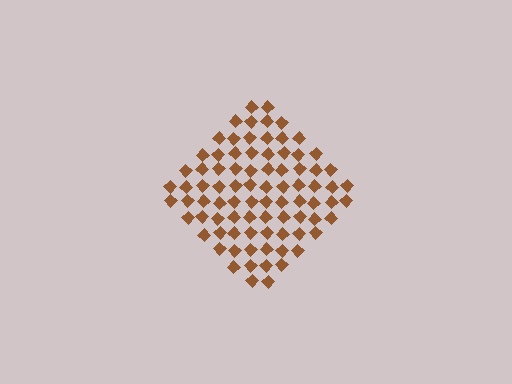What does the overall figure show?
The overall figure shows a diamond.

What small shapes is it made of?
It is made of small diamonds.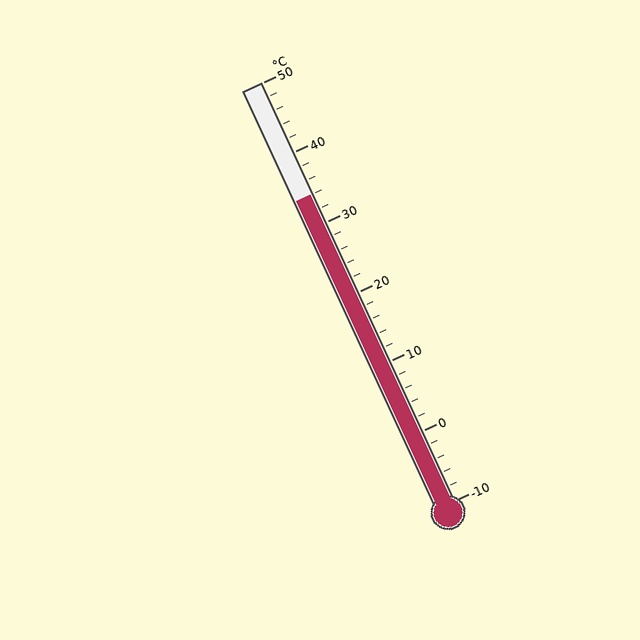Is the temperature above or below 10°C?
The temperature is above 10°C.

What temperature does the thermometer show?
The thermometer shows approximately 34°C.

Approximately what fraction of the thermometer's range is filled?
The thermometer is filled to approximately 75% of its range.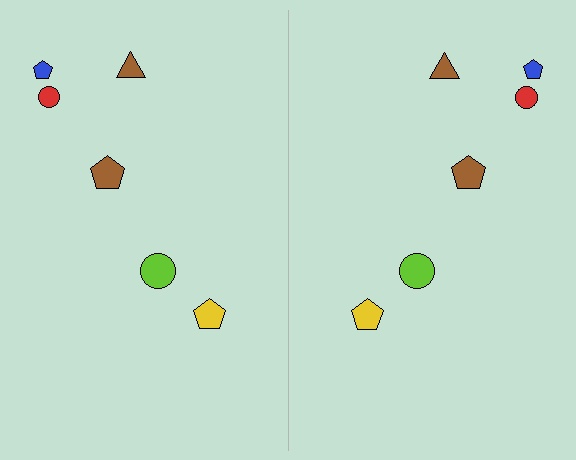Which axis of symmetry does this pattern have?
The pattern has a vertical axis of symmetry running through the center of the image.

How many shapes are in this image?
There are 12 shapes in this image.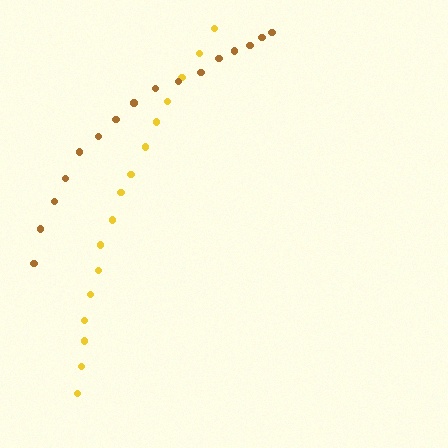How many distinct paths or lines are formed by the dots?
There are 2 distinct paths.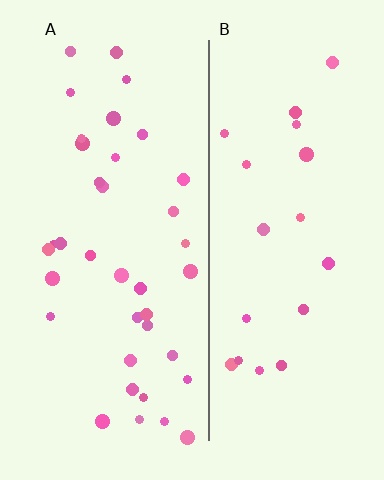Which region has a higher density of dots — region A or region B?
A (the left).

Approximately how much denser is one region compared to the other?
Approximately 1.9× — region A over region B.